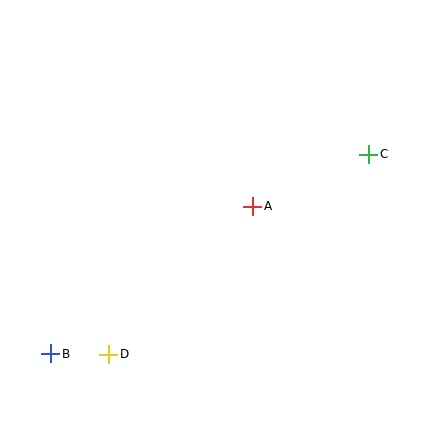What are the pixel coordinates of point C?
Point C is at (369, 154).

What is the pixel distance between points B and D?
The distance between B and D is 58 pixels.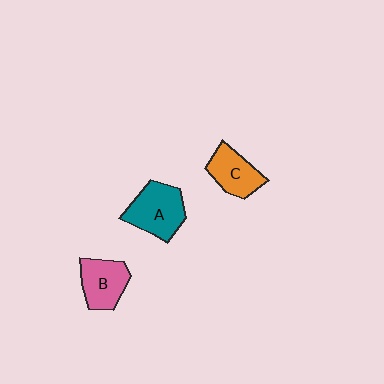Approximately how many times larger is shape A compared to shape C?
Approximately 1.3 times.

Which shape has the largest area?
Shape A (teal).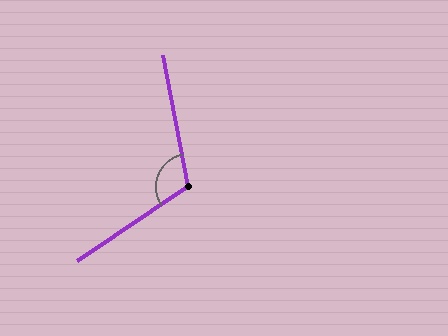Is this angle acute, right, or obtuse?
It is obtuse.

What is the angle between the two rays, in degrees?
Approximately 113 degrees.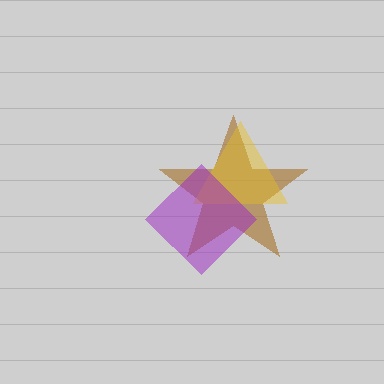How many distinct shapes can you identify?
There are 3 distinct shapes: a brown star, a yellow triangle, a purple diamond.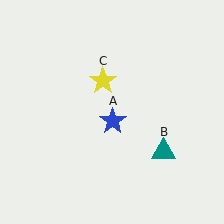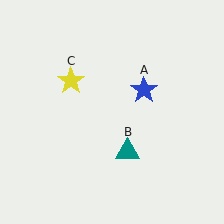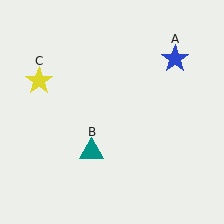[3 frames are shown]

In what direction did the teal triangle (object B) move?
The teal triangle (object B) moved left.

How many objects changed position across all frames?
3 objects changed position: blue star (object A), teal triangle (object B), yellow star (object C).